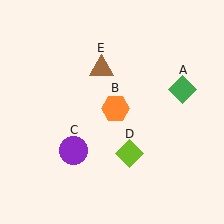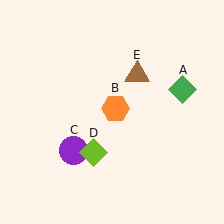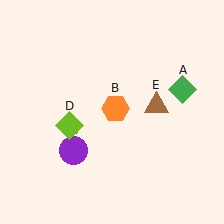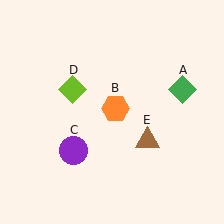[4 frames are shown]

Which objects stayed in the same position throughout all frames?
Green diamond (object A) and orange hexagon (object B) and purple circle (object C) remained stationary.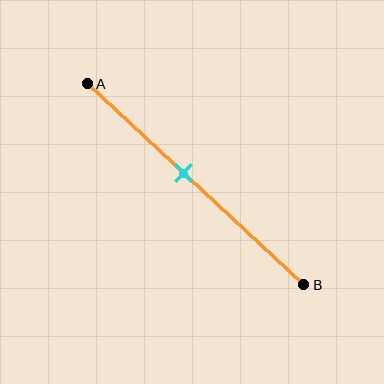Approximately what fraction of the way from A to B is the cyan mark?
The cyan mark is approximately 45% of the way from A to B.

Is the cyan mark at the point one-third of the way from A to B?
No, the mark is at about 45% from A, not at the 33% one-third point.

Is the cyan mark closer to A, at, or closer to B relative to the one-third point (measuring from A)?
The cyan mark is closer to point B than the one-third point of segment AB.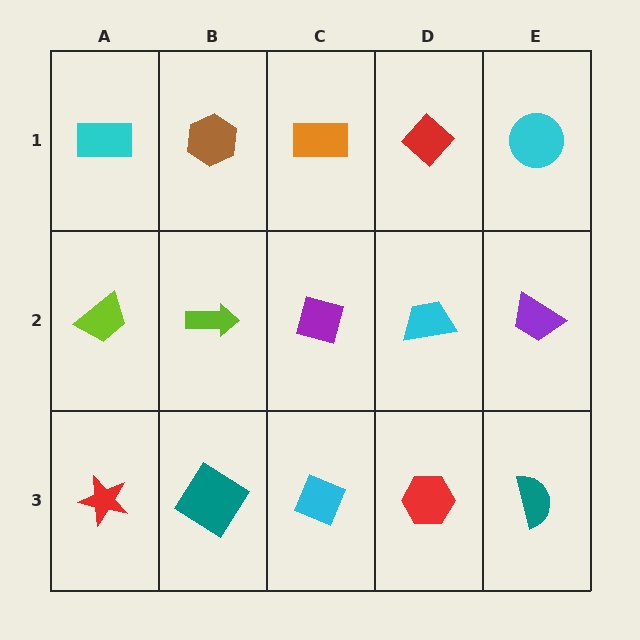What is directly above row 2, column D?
A red diamond.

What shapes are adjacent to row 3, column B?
A lime arrow (row 2, column B), a red star (row 3, column A), a cyan diamond (row 3, column C).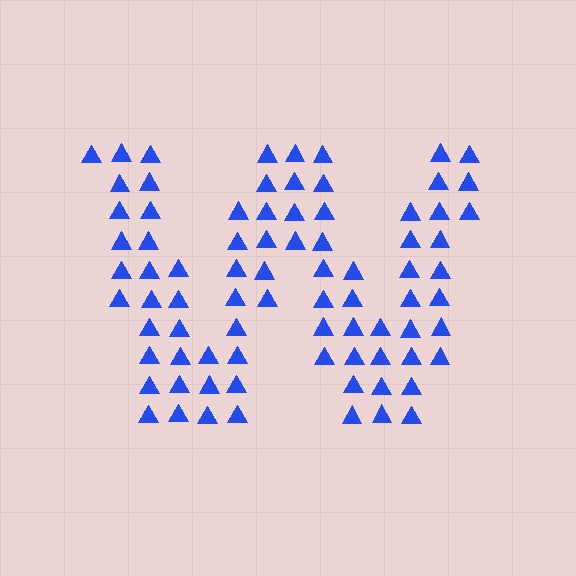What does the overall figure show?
The overall figure shows the letter W.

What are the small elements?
The small elements are triangles.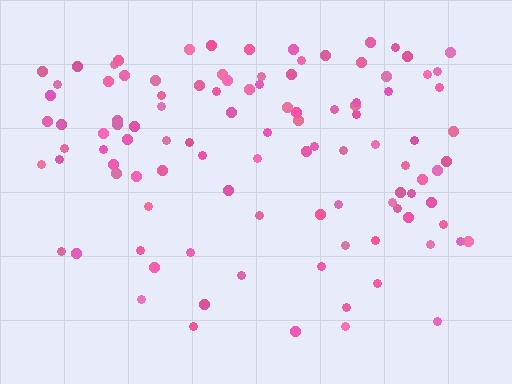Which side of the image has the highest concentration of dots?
The top.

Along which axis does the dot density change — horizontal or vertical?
Vertical.